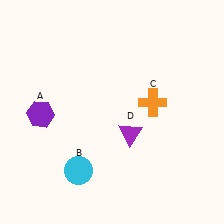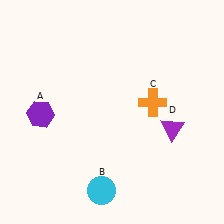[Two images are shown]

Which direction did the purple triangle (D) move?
The purple triangle (D) moved right.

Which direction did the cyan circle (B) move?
The cyan circle (B) moved right.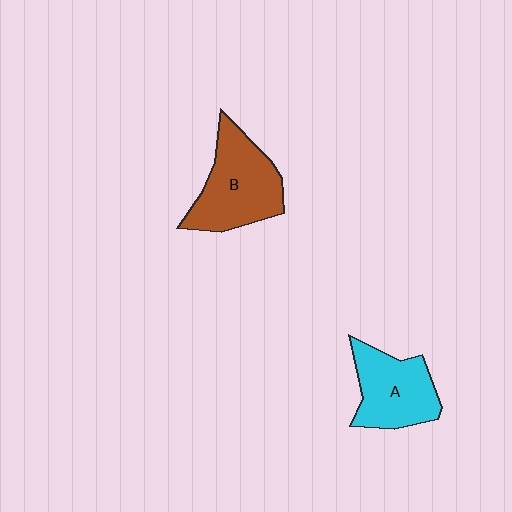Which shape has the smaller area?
Shape A (cyan).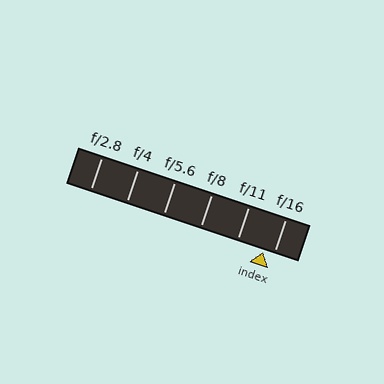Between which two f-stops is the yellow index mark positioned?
The index mark is between f/11 and f/16.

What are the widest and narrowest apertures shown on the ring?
The widest aperture shown is f/2.8 and the narrowest is f/16.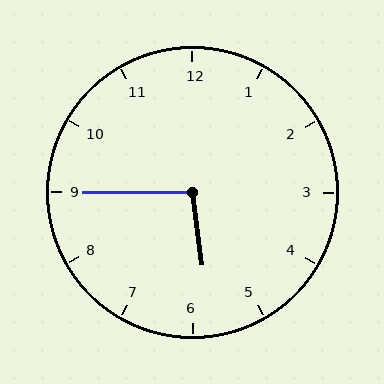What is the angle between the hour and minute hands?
Approximately 98 degrees.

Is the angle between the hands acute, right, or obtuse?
It is obtuse.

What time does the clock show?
5:45.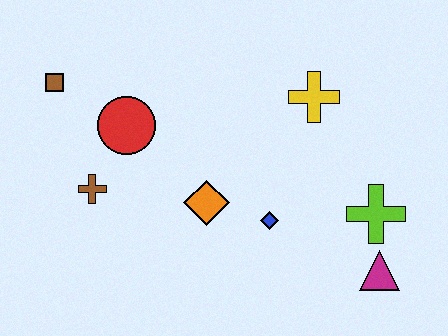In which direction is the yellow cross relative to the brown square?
The yellow cross is to the right of the brown square.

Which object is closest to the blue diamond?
The orange diamond is closest to the blue diamond.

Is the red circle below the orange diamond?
No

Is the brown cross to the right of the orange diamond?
No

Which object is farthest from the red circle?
The magenta triangle is farthest from the red circle.